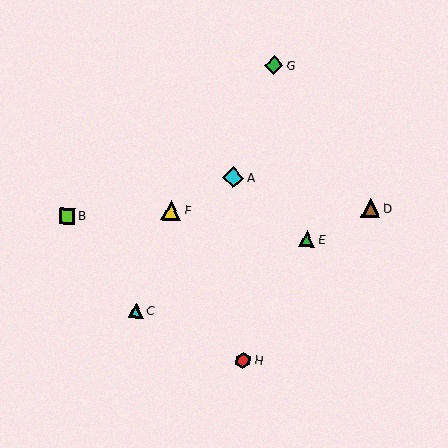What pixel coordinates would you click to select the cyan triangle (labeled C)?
Click at (136, 310) to select the cyan triangle C.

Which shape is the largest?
The cyan diamond (labeled A) is the largest.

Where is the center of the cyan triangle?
The center of the cyan triangle is at (136, 310).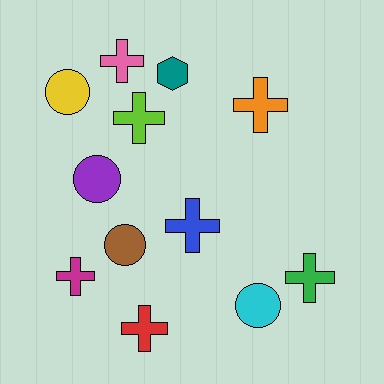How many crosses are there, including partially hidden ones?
There are 7 crosses.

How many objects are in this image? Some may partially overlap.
There are 12 objects.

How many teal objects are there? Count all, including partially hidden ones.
There is 1 teal object.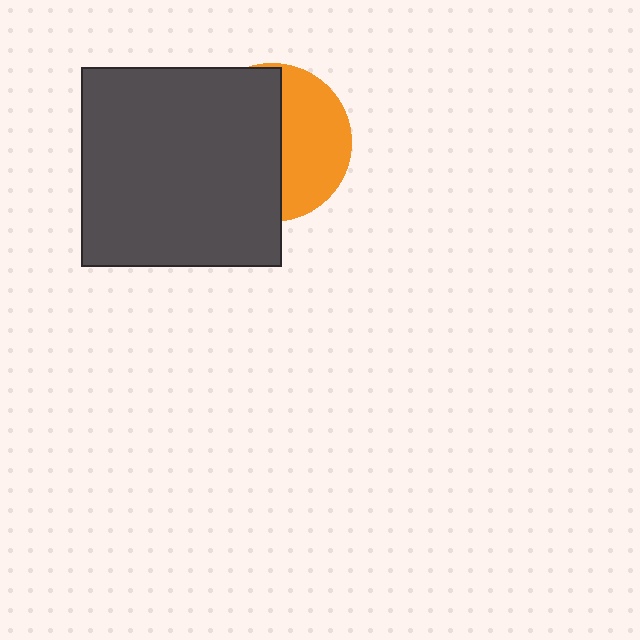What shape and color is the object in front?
The object in front is a dark gray square.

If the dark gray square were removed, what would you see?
You would see the complete orange circle.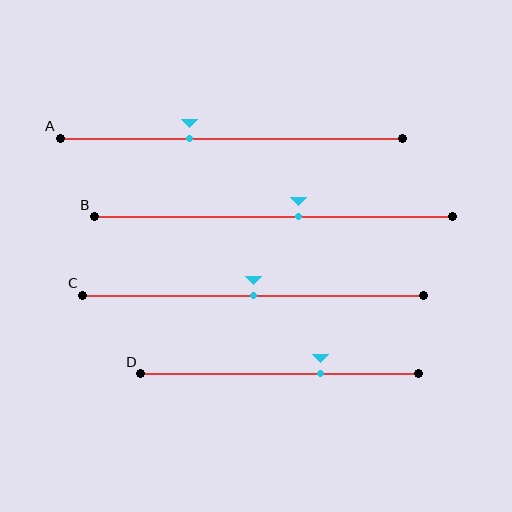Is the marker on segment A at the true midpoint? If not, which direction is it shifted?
No, the marker on segment A is shifted to the left by about 12% of the segment length.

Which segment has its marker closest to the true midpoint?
Segment C has its marker closest to the true midpoint.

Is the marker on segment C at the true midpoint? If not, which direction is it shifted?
Yes, the marker on segment C is at the true midpoint.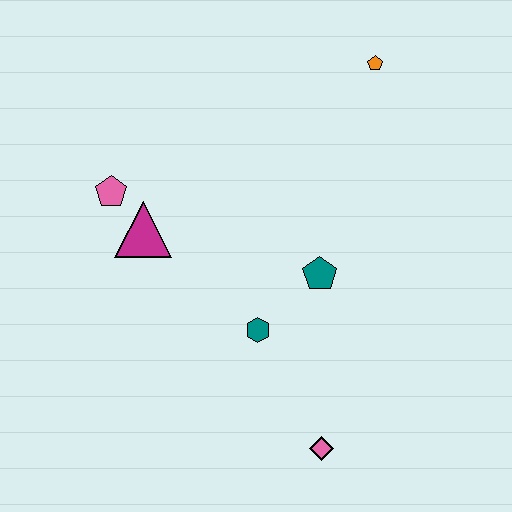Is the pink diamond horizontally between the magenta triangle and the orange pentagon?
Yes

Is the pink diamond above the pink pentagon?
No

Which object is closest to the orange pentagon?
The teal pentagon is closest to the orange pentagon.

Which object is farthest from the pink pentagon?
The pink diamond is farthest from the pink pentagon.